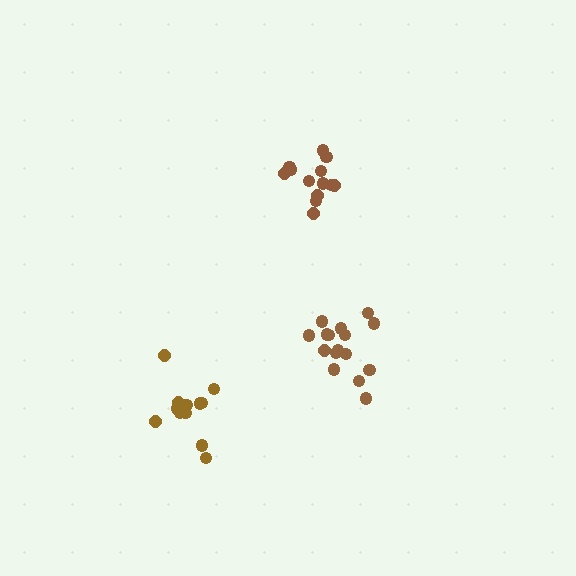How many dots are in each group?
Group 1: 16 dots, Group 2: 13 dots, Group 3: 13 dots (42 total).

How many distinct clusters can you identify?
There are 3 distinct clusters.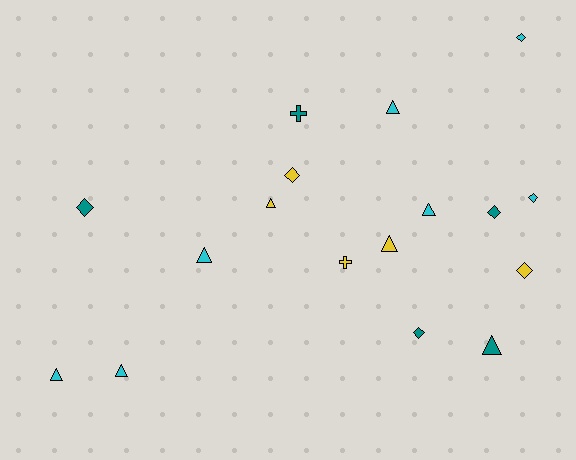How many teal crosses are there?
There is 1 teal cross.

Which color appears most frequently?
Cyan, with 7 objects.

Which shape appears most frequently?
Triangle, with 8 objects.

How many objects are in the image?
There are 17 objects.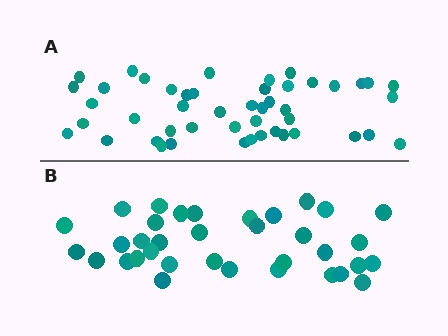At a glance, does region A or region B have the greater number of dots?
Region A (the top region) has more dots.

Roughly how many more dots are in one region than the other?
Region A has roughly 12 or so more dots than region B.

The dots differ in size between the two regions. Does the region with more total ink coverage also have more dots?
No. Region B has more total ink coverage because its dots are larger, but region A actually contains more individual dots. Total area can be misleading — the number of items is what matters here.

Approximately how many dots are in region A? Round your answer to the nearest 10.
About 50 dots. (The exact count is 47, which rounds to 50.)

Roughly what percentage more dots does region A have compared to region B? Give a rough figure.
About 35% more.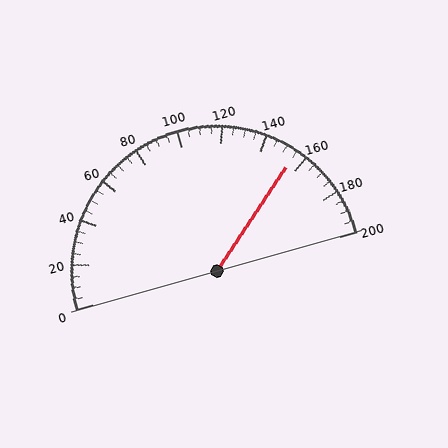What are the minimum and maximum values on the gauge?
The gauge ranges from 0 to 200.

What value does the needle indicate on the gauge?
The needle indicates approximately 155.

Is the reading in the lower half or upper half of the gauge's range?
The reading is in the upper half of the range (0 to 200).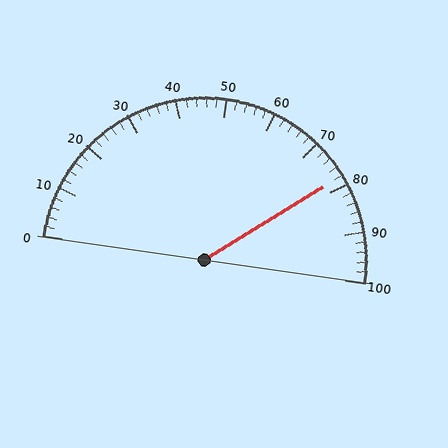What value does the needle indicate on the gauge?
The needle indicates approximately 78.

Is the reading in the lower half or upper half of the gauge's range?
The reading is in the upper half of the range (0 to 100).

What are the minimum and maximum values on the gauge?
The gauge ranges from 0 to 100.